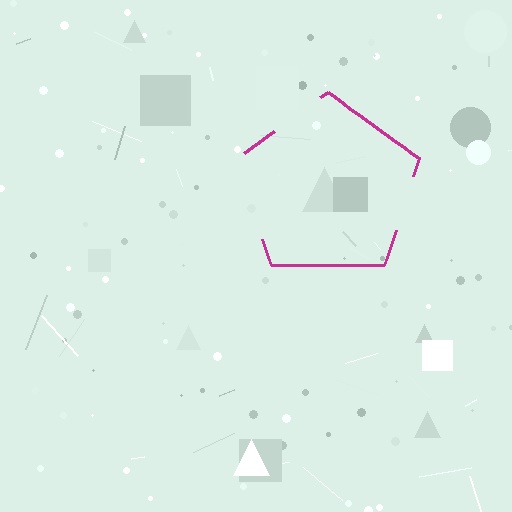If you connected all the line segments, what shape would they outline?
They would outline a pentagon.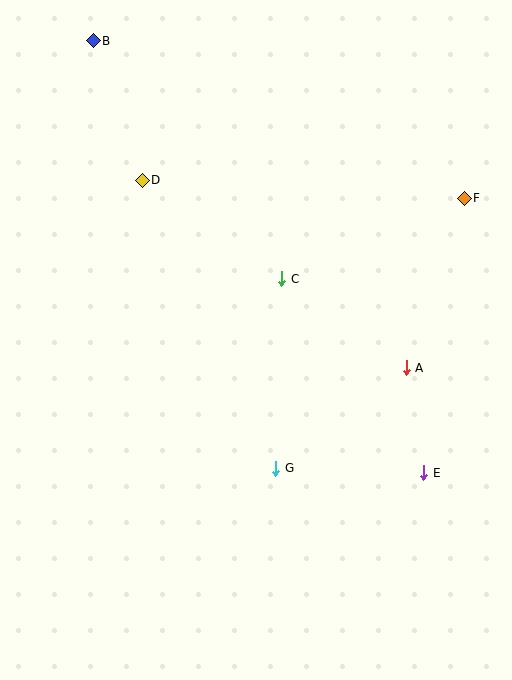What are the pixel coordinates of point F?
Point F is at (464, 198).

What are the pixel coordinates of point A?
Point A is at (406, 368).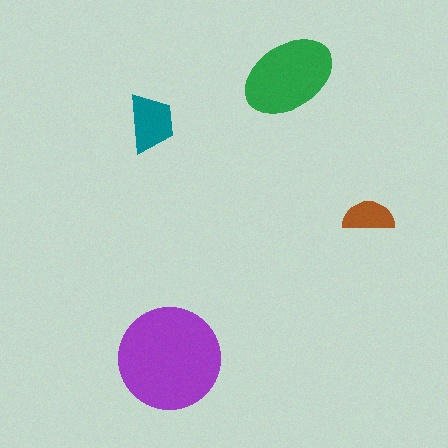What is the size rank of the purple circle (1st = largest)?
1st.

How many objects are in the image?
There are 4 objects in the image.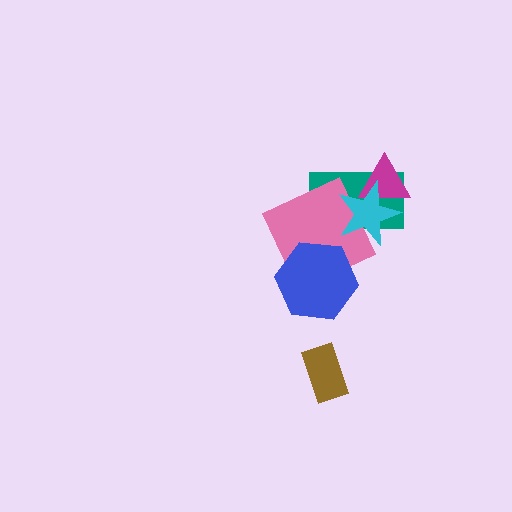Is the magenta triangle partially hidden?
Yes, it is partially covered by another shape.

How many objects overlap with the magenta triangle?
2 objects overlap with the magenta triangle.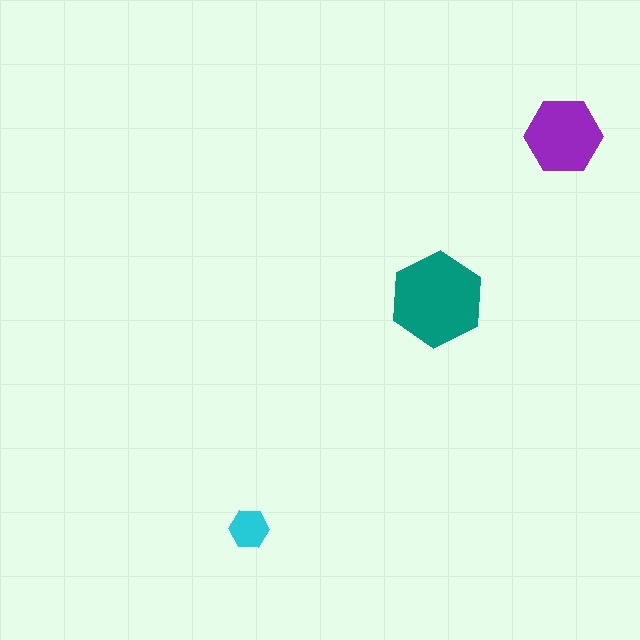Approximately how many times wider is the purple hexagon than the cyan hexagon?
About 2 times wider.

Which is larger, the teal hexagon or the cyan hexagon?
The teal one.